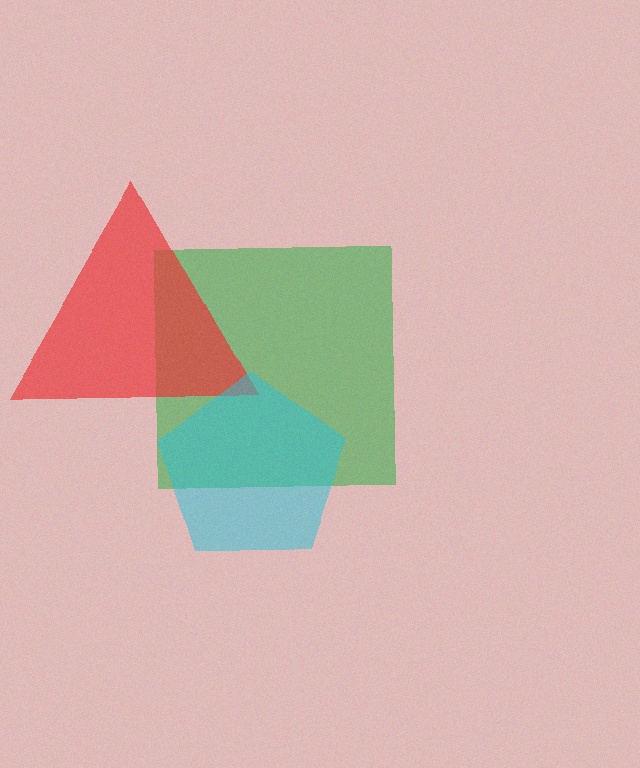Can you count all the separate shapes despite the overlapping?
Yes, there are 3 separate shapes.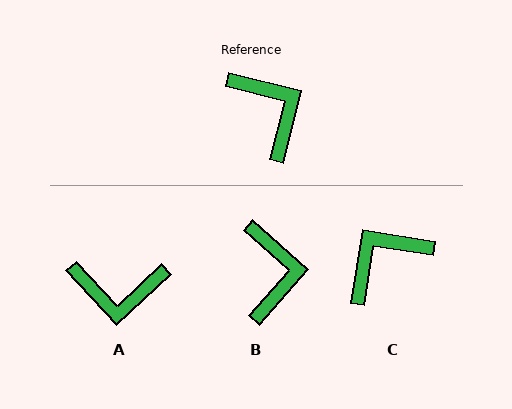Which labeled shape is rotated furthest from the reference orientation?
A, about 123 degrees away.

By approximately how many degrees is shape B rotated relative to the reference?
Approximately 28 degrees clockwise.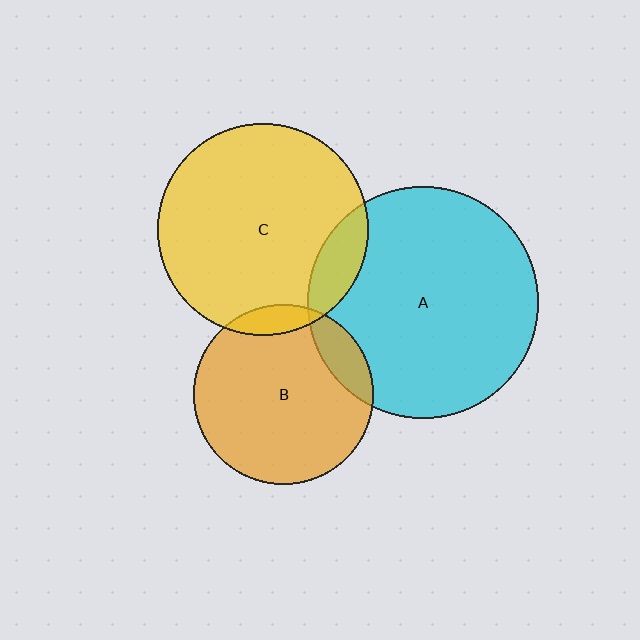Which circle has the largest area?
Circle A (cyan).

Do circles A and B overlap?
Yes.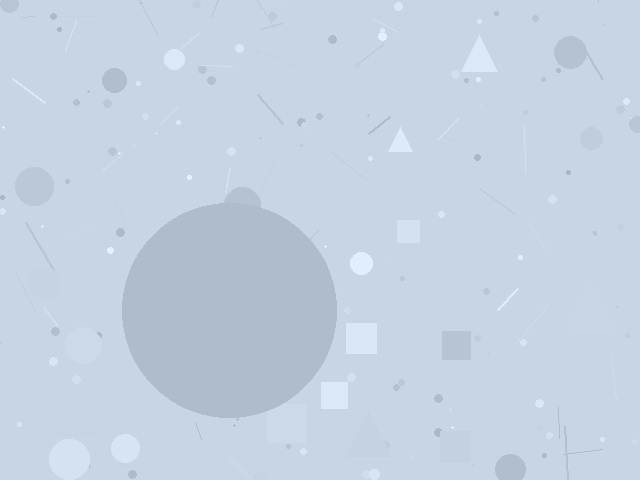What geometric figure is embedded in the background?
A circle is embedded in the background.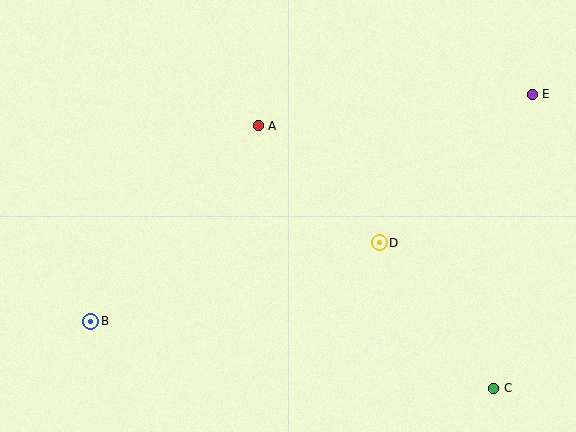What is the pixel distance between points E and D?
The distance between E and D is 213 pixels.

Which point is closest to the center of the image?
Point A at (258, 126) is closest to the center.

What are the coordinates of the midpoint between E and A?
The midpoint between E and A is at (395, 110).